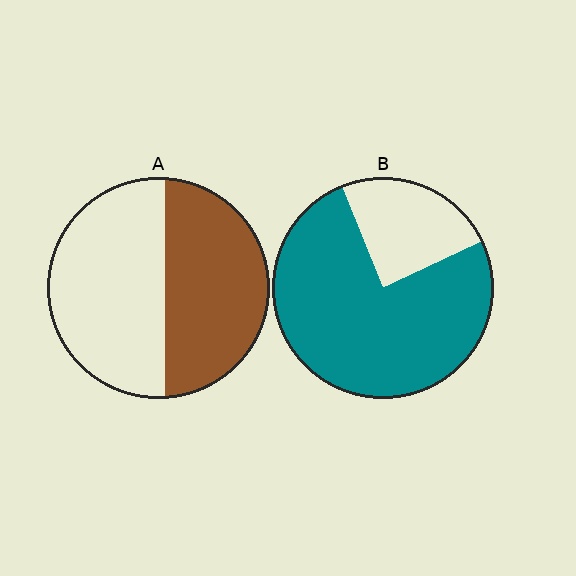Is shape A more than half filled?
Roughly half.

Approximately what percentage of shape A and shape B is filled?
A is approximately 45% and B is approximately 75%.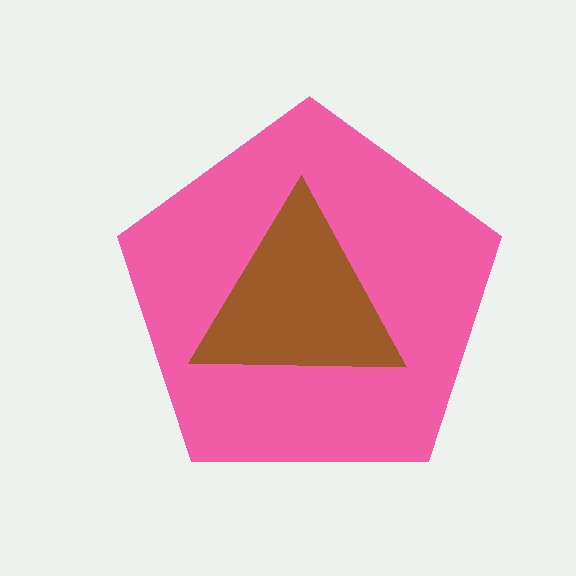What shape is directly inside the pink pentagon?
The brown triangle.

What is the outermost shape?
The pink pentagon.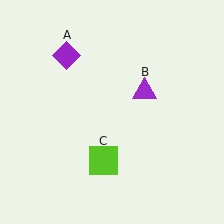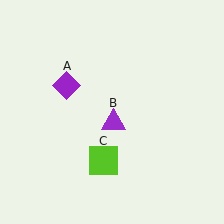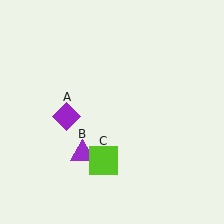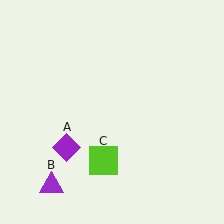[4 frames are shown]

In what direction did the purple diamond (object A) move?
The purple diamond (object A) moved down.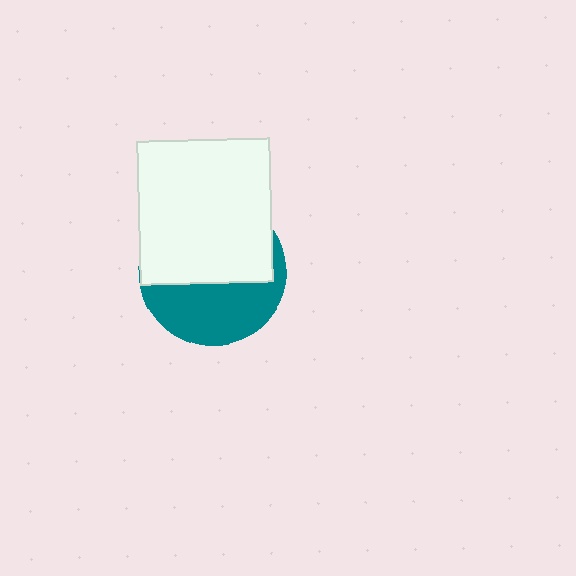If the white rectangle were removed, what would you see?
You would see the complete teal circle.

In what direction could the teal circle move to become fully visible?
The teal circle could move down. That would shift it out from behind the white rectangle entirely.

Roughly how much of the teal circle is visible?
A small part of it is visible (roughly 44%).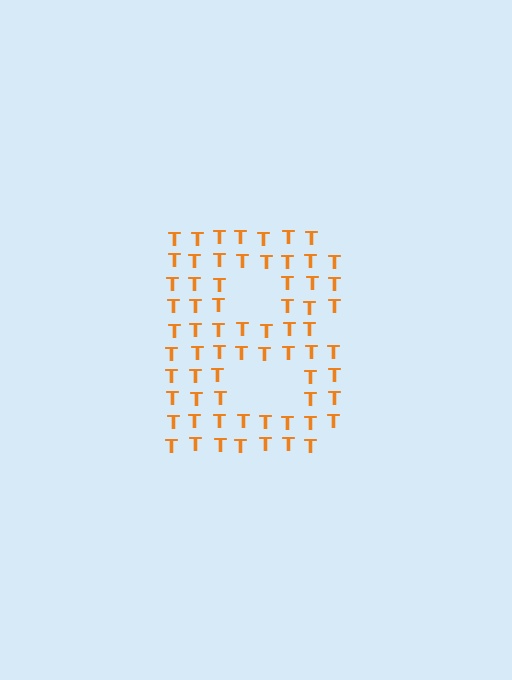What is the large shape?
The large shape is the letter B.